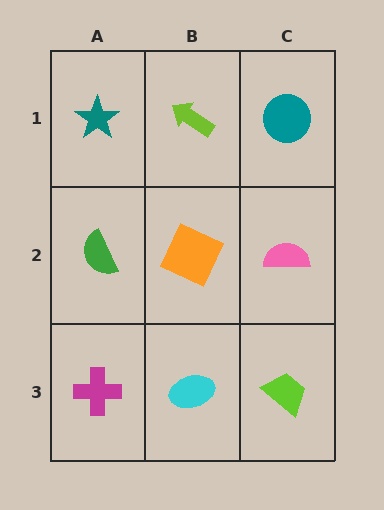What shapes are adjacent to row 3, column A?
A green semicircle (row 2, column A), a cyan ellipse (row 3, column B).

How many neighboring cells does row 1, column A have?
2.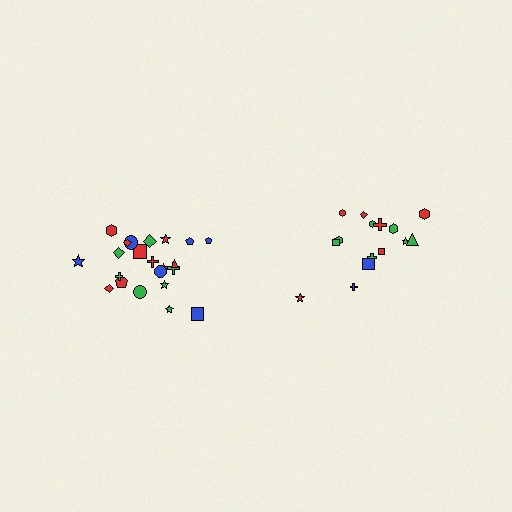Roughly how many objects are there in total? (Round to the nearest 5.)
Roughly 35 objects in total.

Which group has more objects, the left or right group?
The left group.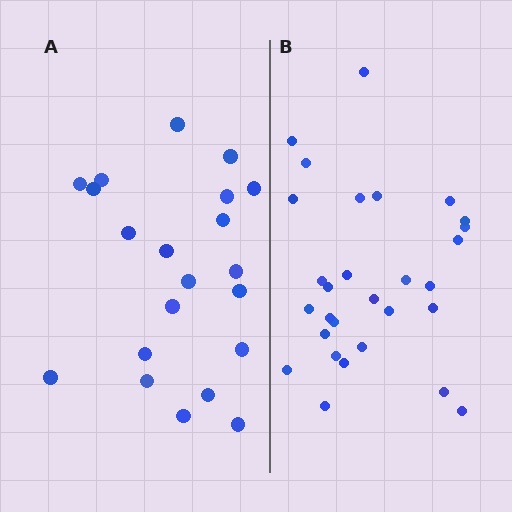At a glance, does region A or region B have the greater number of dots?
Region B (the right region) has more dots.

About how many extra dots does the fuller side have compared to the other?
Region B has roughly 8 or so more dots than region A.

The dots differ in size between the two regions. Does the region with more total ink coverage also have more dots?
No. Region A has more total ink coverage because its dots are larger, but region B actually contains more individual dots. Total area can be misleading — the number of items is what matters here.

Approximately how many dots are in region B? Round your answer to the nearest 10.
About 30 dots. (The exact count is 29, which rounds to 30.)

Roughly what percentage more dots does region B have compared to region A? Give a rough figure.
About 40% more.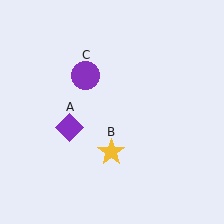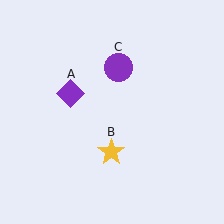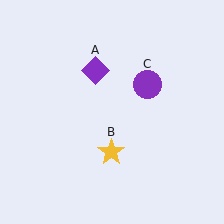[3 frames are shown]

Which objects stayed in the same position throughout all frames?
Yellow star (object B) remained stationary.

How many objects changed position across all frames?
2 objects changed position: purple diamond (object A), purple circle (object C).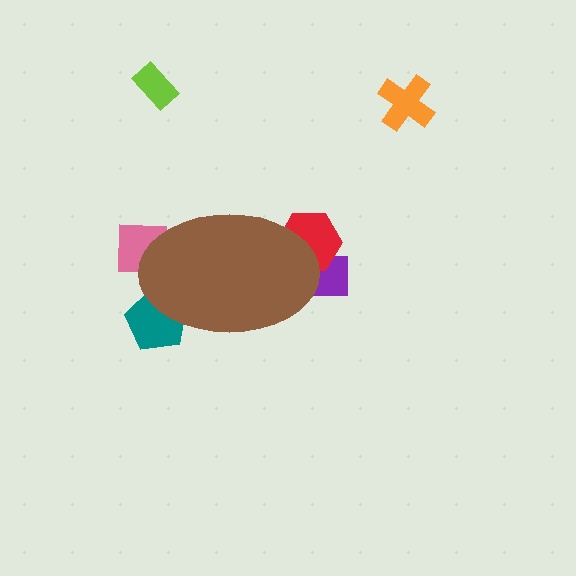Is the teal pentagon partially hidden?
Yes, the teal pentagon is partially hidden behind the brown ellipse.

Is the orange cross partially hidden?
No, the orange cross is fully visible.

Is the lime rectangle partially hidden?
No, the lime rectangle is fully visible.